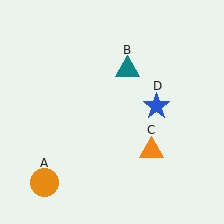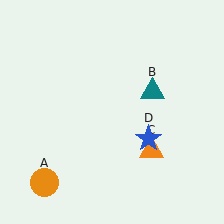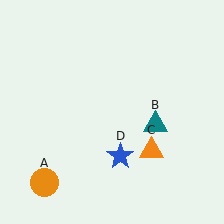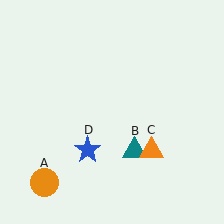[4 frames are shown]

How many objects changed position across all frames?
2 objects changed position: teal triangle (object B), blue star (object D).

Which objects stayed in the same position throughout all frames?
Orange circle (object A) and orange triangle (object C) remained stationary.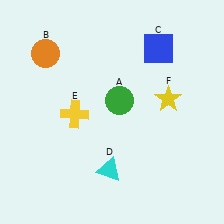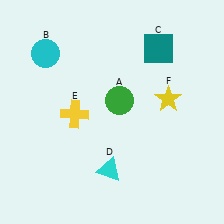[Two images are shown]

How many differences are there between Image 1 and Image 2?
There are 2 differences between the two images.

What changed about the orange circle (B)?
In Image 1, B is orange. In Image 2, it changed to cyan.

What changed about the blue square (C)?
In Image 1, C is blue. In Image 2, it changed to teal.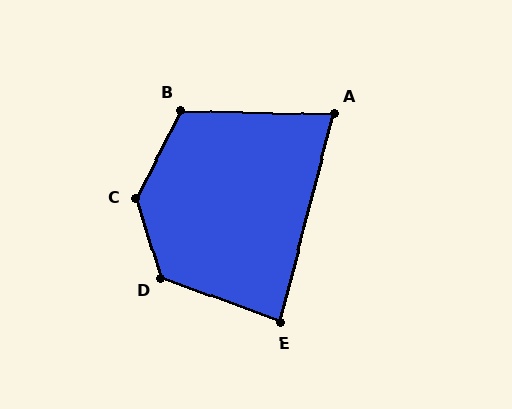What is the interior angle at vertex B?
Approximately 116 degrees (obtuse).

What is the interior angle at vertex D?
Approximately 128 degrees (obtuse).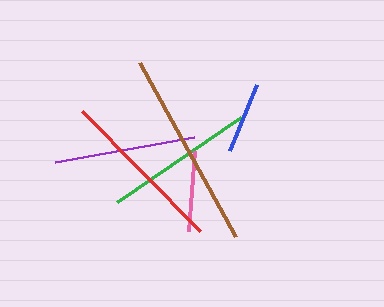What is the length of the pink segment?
The pink segment is approximately 80 pixels long.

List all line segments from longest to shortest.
From longest to shortest: brown, red, green, purple, pink, blue.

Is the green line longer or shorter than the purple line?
The green line is longer than the purple line.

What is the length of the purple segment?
The purple segment is approximately 141 pixels long.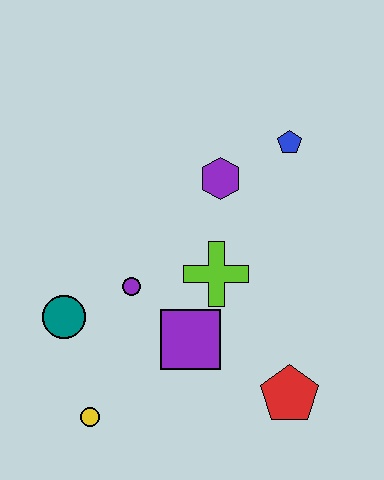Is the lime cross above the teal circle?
Yes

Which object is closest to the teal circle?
The purple circle is closest to the teal circle.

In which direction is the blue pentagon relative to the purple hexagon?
The blue pentagon is to the right of the purple hexagon.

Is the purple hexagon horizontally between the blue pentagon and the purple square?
Yes